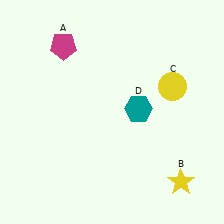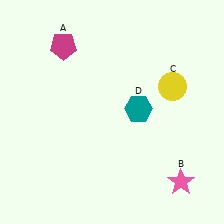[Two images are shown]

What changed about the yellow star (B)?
In Image 1, B is yellow. In Image 2, it changed to pink.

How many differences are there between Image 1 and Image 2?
There is 1 difference between the two images.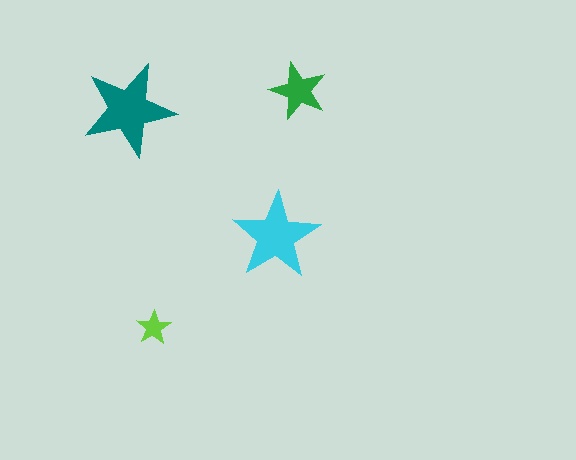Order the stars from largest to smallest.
the teal one, the cyan one, the green one, the lime one.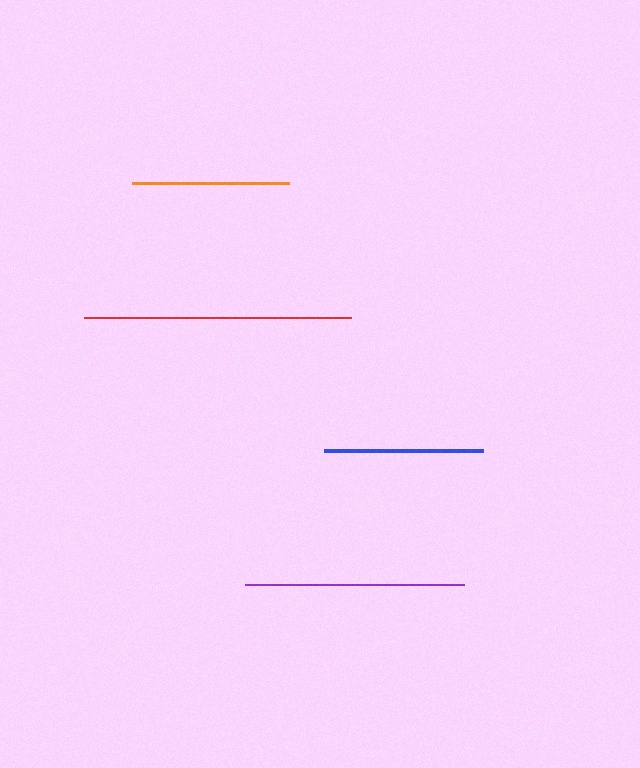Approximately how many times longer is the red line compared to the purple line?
The red line is approximately 1.2 times the length of the purple line.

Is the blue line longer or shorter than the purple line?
The purple line is longer than the blue line.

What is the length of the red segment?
The red segment is approximately 268 pixels long.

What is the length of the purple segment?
The purple segment is approximately 219 pixels long.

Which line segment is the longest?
The red line is the longest at approximately 268 pixels.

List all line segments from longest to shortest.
From longest to shortest: red, purple, blue, orange.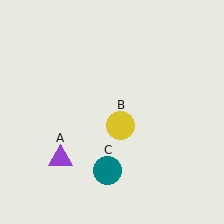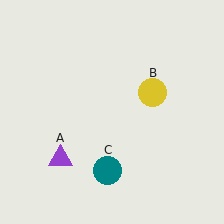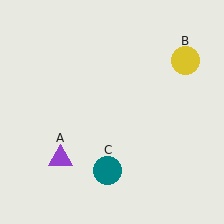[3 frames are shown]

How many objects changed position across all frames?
1 object changed position: yellow circle (object B).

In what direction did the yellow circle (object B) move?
The yellow circle (object B) moved up and to the right.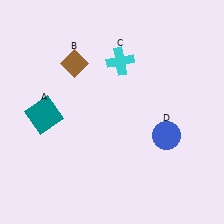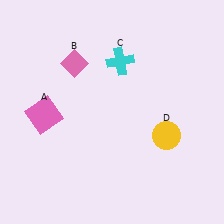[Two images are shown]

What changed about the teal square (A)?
In Image 1, A is teal. In Image 2, it changed to pink.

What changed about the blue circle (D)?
In Image 1, D is blue. In Image 2, it changed to yellow.